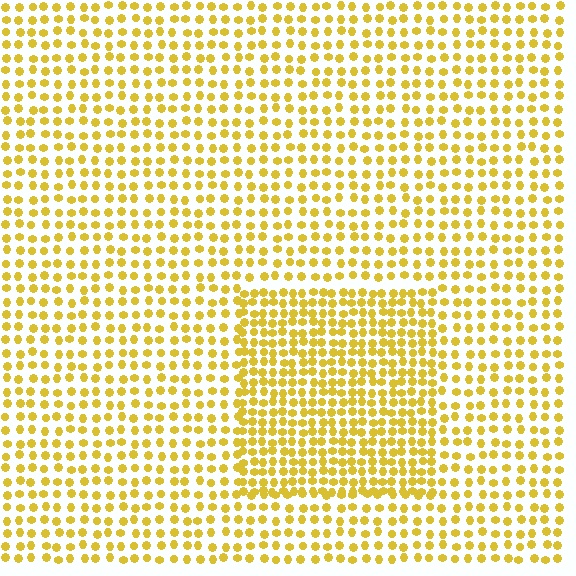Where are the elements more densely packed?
The elements are more densely packed inside the rectangle boundary.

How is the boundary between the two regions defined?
The boundary is defined by a change in element density (approximately 1.7x ratio). All elements are the same color, size, and shape.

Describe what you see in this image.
The image contains small yellow elements arranged at two different densities. A rectangle-shaped region is visible where the elements are more densely packed than the surrounding area.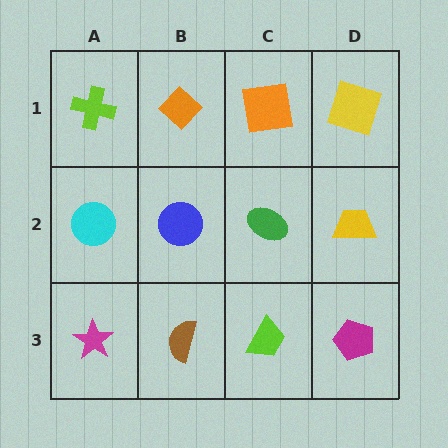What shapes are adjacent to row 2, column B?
An orange diamond (row 1, column B), a brown semicircle (row 3, column B), a cyan circle (row 2, column A), a green ellipse (row 2, column C).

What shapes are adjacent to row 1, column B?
A blue circle (row 2, column B), a lime cross (row 1, column A), an orange square (row 1, column C).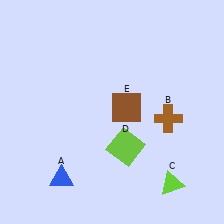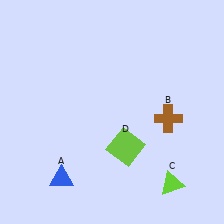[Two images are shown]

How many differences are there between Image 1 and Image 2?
There is 1 difference between the two images.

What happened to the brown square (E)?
The brown square (E) was removed in Image 2. It was in the top-right area of Image 1.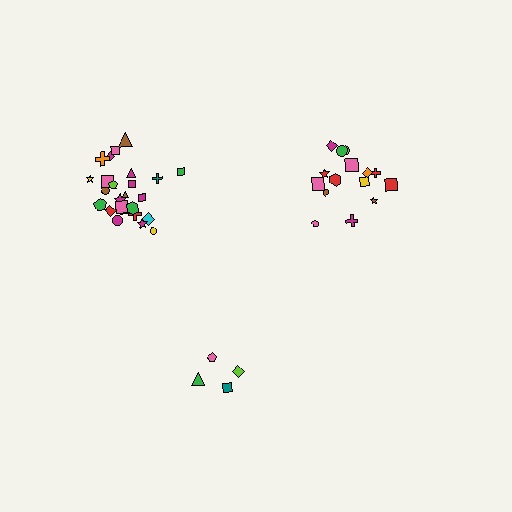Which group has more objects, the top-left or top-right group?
The top-left group.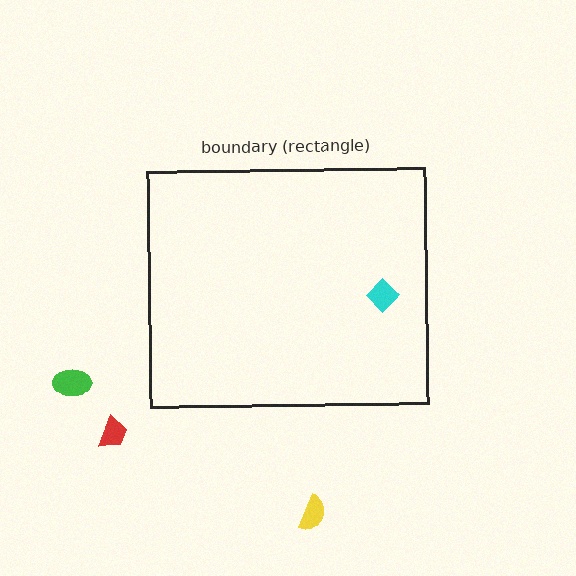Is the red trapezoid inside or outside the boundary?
Outside.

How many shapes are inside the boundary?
1 inside, 3 outside.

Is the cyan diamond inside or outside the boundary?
Inside.